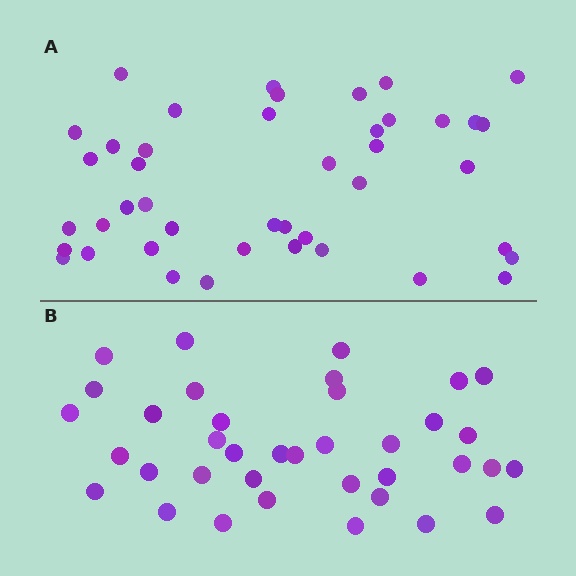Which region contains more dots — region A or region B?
Region A (the top region) has more dots.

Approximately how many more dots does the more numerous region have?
Region A has about 6 more dots than region B.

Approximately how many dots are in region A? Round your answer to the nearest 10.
About 40 dots. (The exact count is 43, which rounds to 40.)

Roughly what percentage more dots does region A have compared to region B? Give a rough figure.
About 15% more.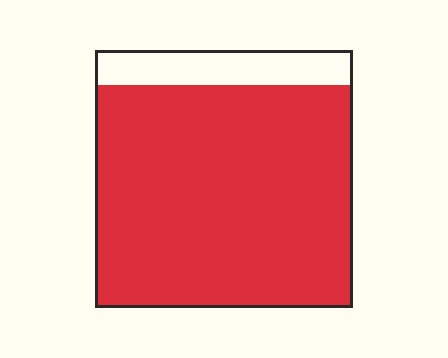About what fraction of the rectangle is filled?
About seven eighths (7/8).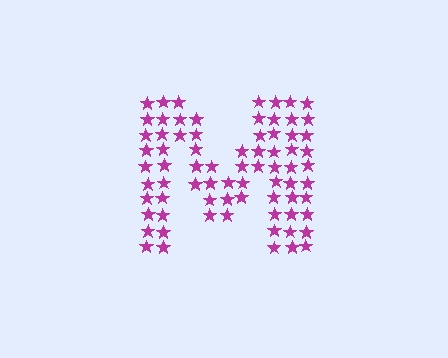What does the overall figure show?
The overall figure shows the letter M.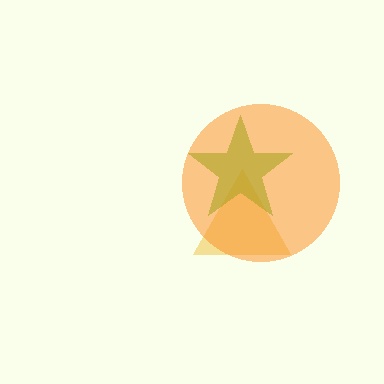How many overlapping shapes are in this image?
There are 3 overlapping shapes in the image.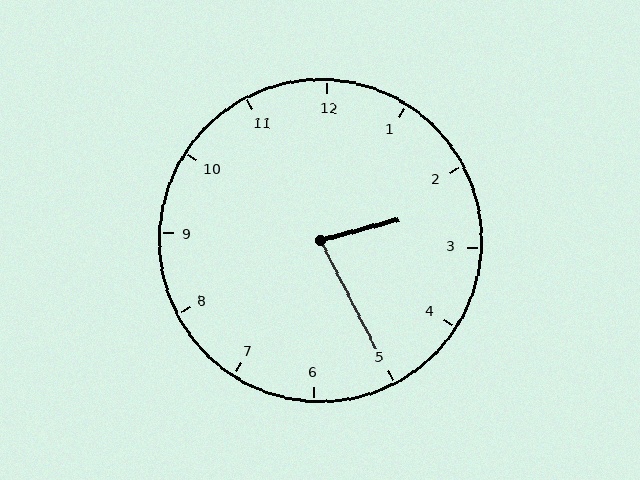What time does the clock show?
2:25.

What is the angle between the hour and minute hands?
Approximately 78 degrees.